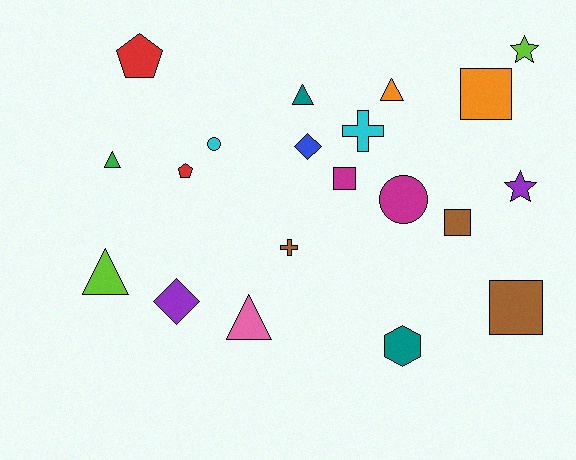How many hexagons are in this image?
There is 1 hexagon.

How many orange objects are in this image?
There are 2 orange objects.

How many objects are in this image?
There are 20 objects.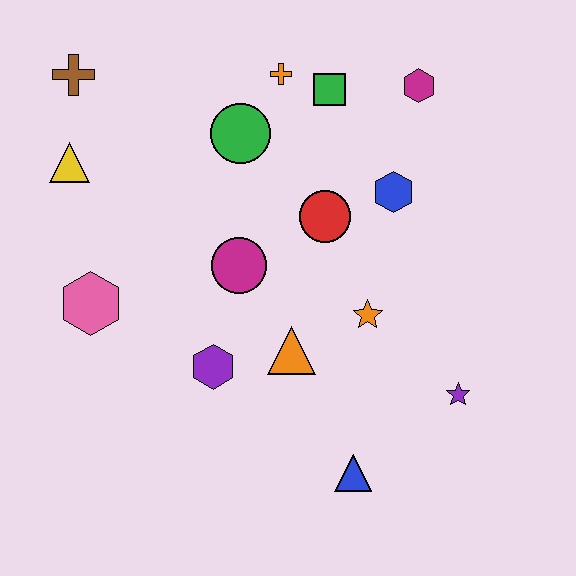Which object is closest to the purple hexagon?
The orange triangle is closest to the purple hexagon.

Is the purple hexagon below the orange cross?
Yes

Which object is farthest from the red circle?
The brown cross is farthest from the red circle.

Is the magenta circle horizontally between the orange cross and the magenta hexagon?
No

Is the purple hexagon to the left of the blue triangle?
Yes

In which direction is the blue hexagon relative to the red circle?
The blue hexagon is to the right of the red circle.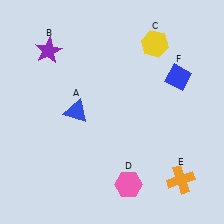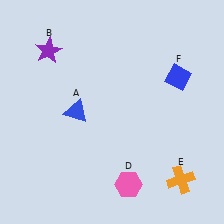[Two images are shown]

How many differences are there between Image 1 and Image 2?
There is 1 difference between the two images.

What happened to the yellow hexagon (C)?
The yellow hexagon (C) was removed in Image 2. It was in the top-right area of Image 1.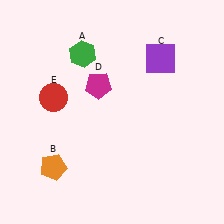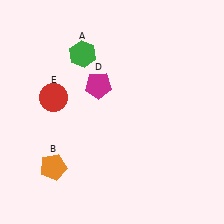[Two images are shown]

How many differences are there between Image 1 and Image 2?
There is 1 difference between the two images.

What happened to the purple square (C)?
The purple square (C) was removed in Image 2. It was in the top-right area of Image 1.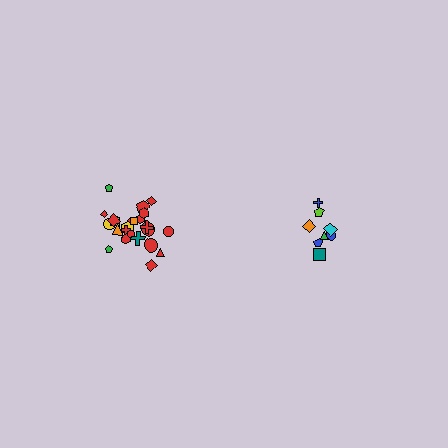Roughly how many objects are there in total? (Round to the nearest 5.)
Roughly 35 objects in total.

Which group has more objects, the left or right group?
The left group.